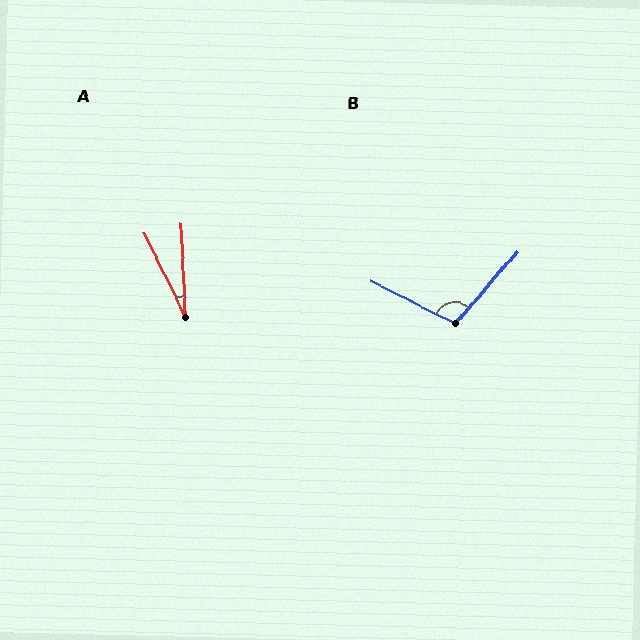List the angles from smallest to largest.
A (23°), B (104°).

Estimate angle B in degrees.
Approximately 104 degrees.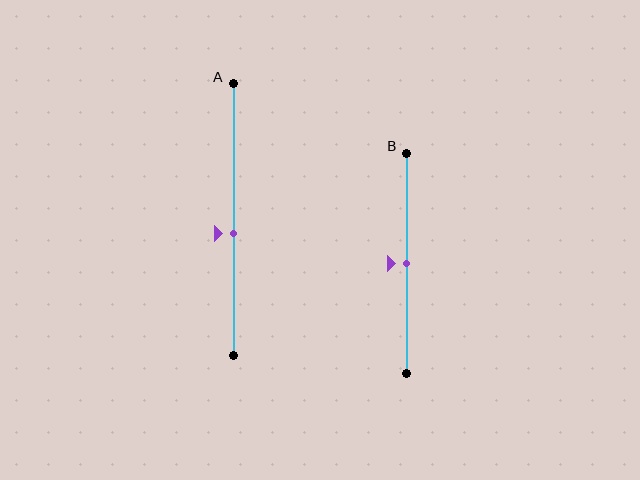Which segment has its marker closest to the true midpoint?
Segment B has its marker closest to the true midpoint.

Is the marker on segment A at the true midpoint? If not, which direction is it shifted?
No, the marker on segment A is shifted downward by about 5% of the segment length.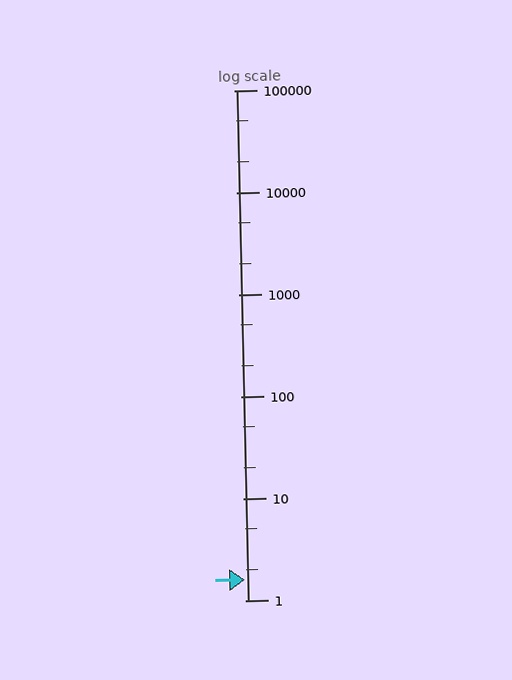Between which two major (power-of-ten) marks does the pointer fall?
The pointer is between 1 and 10.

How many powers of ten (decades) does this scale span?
The scale spans 5 decades, from 1 to 100000.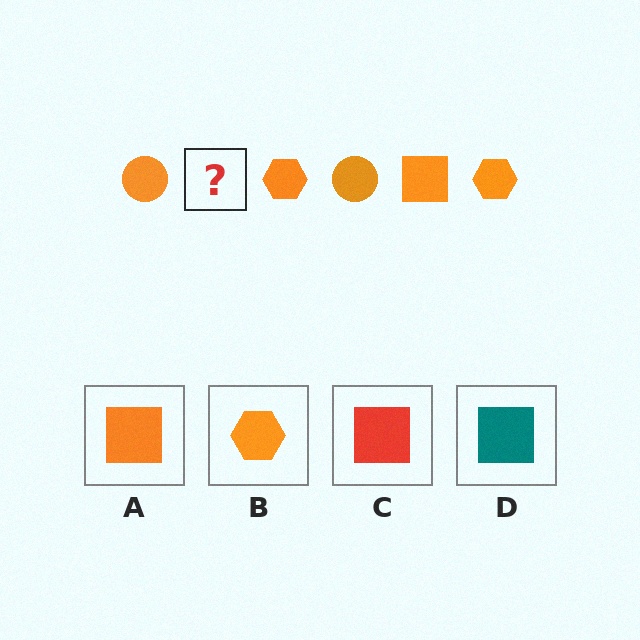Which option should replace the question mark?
Option A.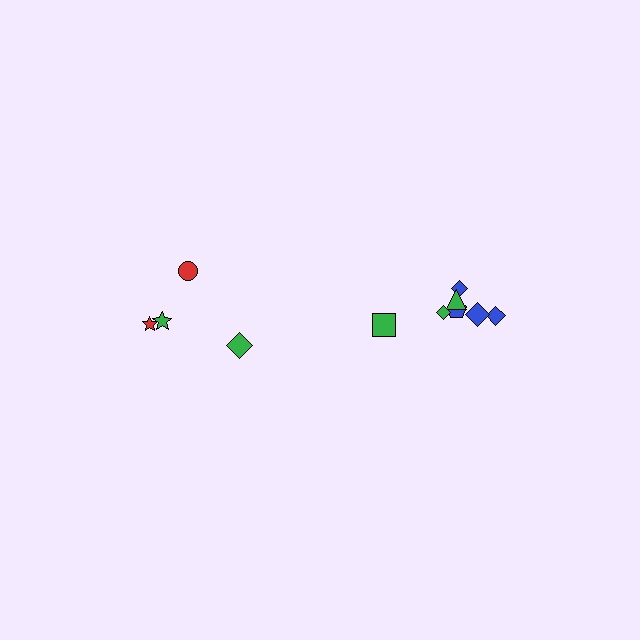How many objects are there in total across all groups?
There are 11 objects.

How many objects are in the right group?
There are 7 objects.